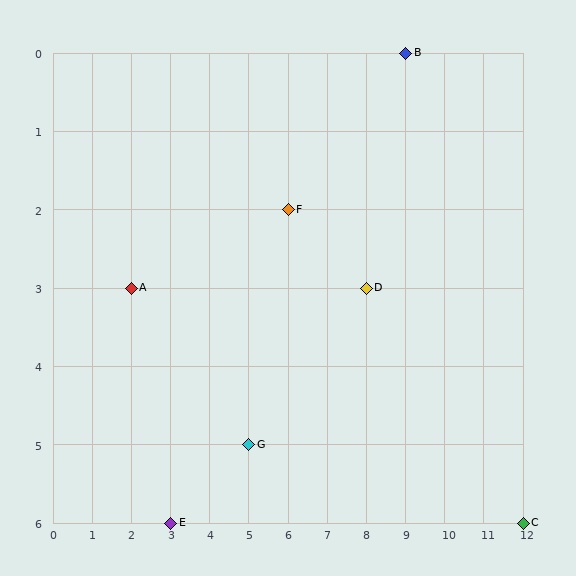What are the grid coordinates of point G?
Point G is at grid coordinates (5, 5).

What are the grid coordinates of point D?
Point D is at grid coordinates (8, 3).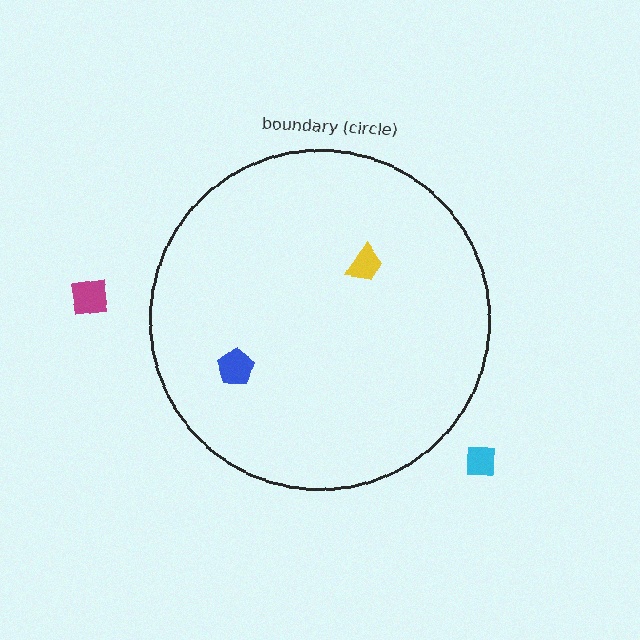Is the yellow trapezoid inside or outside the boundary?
Inside.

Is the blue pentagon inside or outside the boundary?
Inside.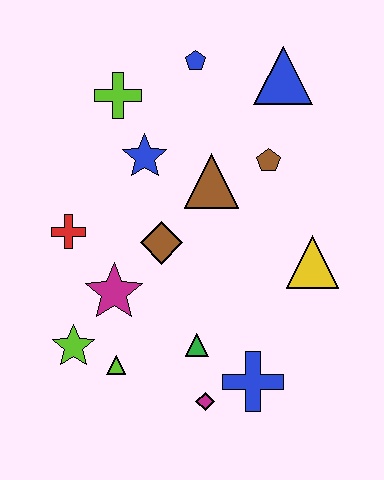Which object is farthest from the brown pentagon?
The lime star is farthest from the brown pentagon.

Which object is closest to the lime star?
The lime triangle is closest to the lime star.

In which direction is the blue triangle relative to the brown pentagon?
The blue triangle is above the brown pentagon.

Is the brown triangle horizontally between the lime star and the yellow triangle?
Yes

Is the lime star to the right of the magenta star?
No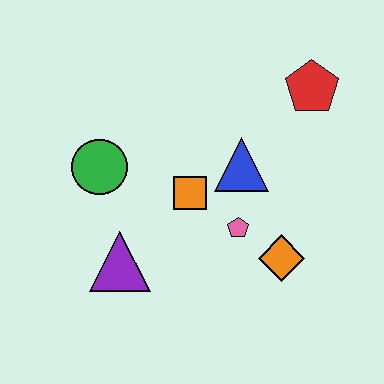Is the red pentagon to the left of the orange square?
No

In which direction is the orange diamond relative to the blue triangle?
The orange diamond is below the blue triangle.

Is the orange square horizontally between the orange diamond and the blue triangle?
No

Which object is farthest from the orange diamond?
The green circle is farthest from the orange diamond.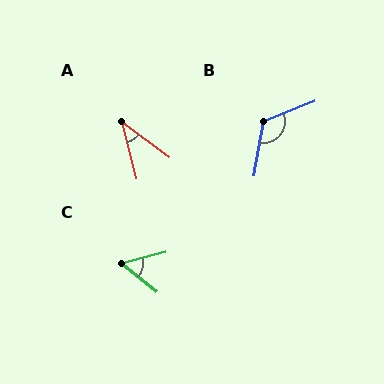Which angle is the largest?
B, at approximately 122 degrees.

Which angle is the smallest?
A, at approximately 38 degrees.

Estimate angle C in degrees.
Approximately 53 degrees.